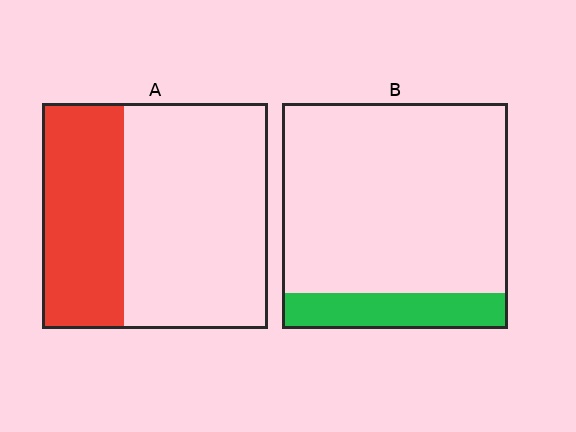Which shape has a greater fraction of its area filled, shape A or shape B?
Shape A.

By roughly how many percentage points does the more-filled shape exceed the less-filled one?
By roughly 20 percentage points (A over B).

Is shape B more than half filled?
No.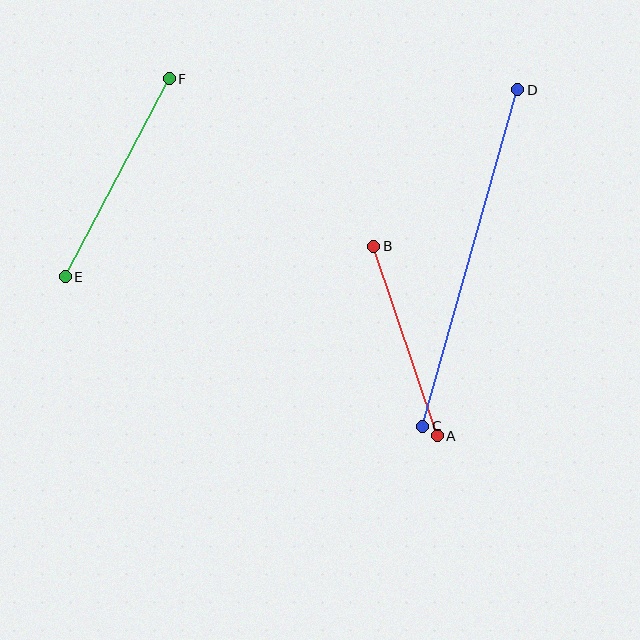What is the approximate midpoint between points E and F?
The midpoint is at approximately (117, 178) pixels.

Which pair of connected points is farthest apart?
Points C and D are farthest apart.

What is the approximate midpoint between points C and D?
The midpoint is at approximately (470, 258) pixels.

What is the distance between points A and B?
The distance is approximately 200 pixels.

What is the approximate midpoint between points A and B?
The midpoint is at approximately (406, 341) pixels.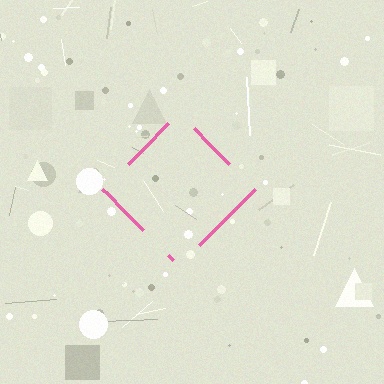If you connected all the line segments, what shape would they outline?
They would outline a diamond.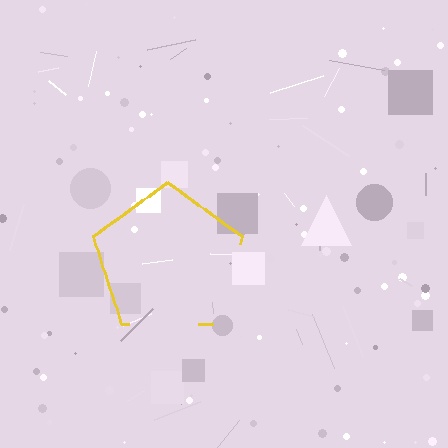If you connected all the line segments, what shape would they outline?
They would outline a pentagon.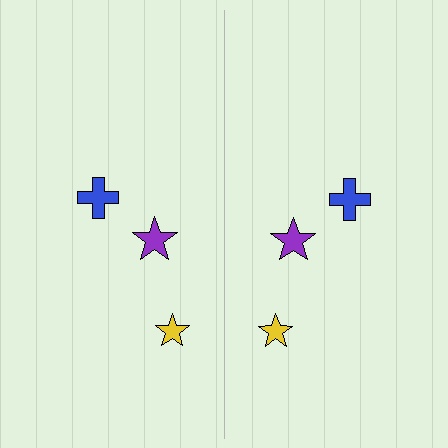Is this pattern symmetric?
Yes, this pattern has bilateral (reflection) symmetry.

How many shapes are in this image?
There are 6 shapes in this image.